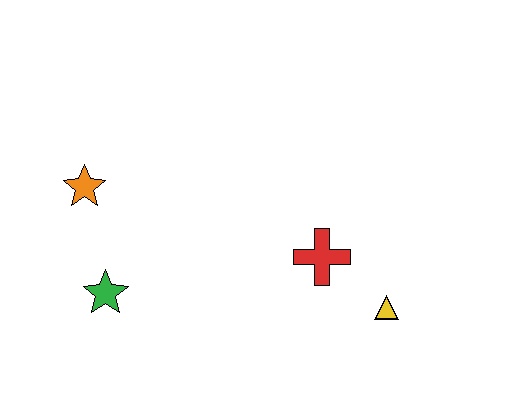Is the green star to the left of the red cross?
Yes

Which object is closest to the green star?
The orange star is closest to the green star.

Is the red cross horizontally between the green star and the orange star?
No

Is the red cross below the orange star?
Yes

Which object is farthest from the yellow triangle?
The orange star is farthest from the yellow triangle.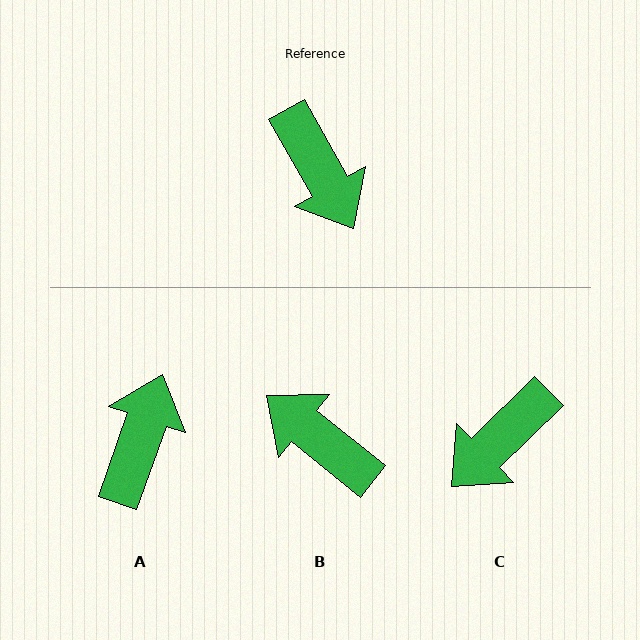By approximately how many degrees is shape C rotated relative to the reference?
Approximately 75 degrees clockwise.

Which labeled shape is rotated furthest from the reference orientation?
B, about 158 degrees away.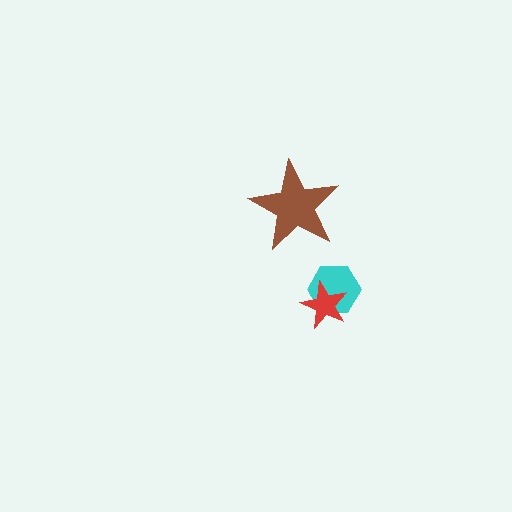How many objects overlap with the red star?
1 object overlaps with the red star.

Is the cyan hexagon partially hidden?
Yes, it is partially covered by another shape.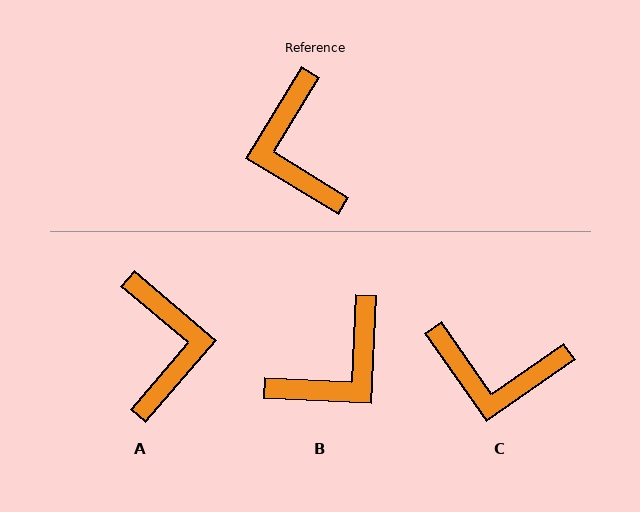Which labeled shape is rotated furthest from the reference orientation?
A, about 171 degrees away.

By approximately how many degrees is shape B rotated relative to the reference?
Approximately 118 degrees counter-clockwise.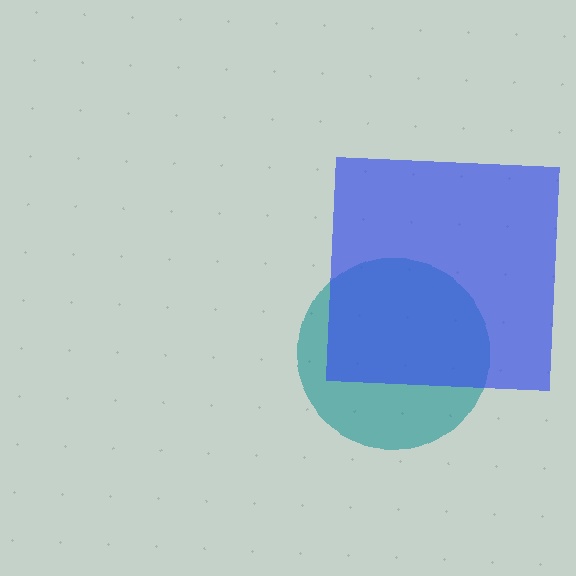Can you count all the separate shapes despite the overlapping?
Yes, there are 2 separate shapes.